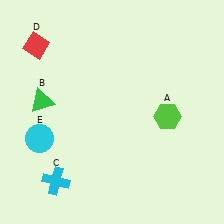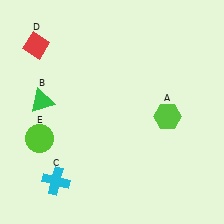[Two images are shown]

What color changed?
The circle (E) changed from cyan in Image 1 to lime in Image 2.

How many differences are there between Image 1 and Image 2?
There is 1 difference between the two images.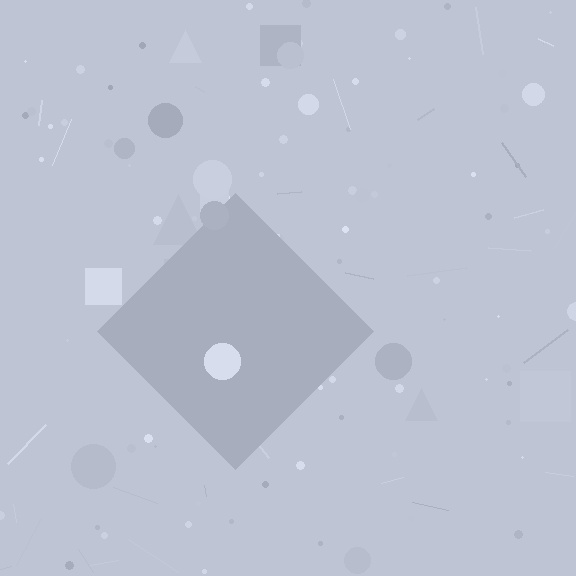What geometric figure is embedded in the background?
A diamond is embedded in the background.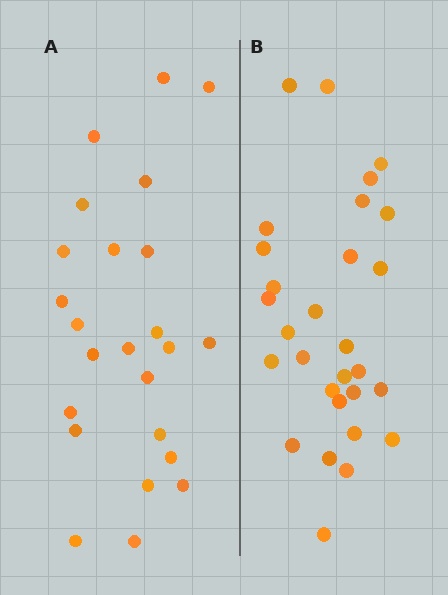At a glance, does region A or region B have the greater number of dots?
Region B (the right region) has more dots.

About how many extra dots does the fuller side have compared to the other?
Region B has about 5 more dots than region A.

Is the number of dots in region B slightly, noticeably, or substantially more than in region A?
Region B has only slightly more — the two regions are fairly close. The ratio is roughly 1.2 to 1.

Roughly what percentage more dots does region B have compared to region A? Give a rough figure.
About 20% more.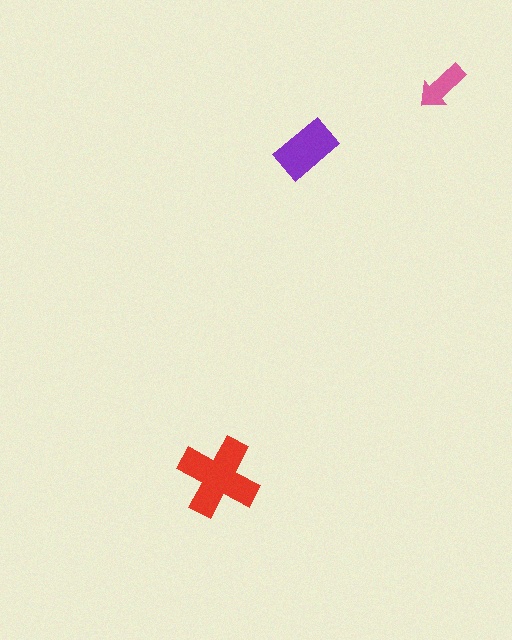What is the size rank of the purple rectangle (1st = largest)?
2nd.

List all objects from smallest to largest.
The pink arrow, the purple rectangle, the red cross.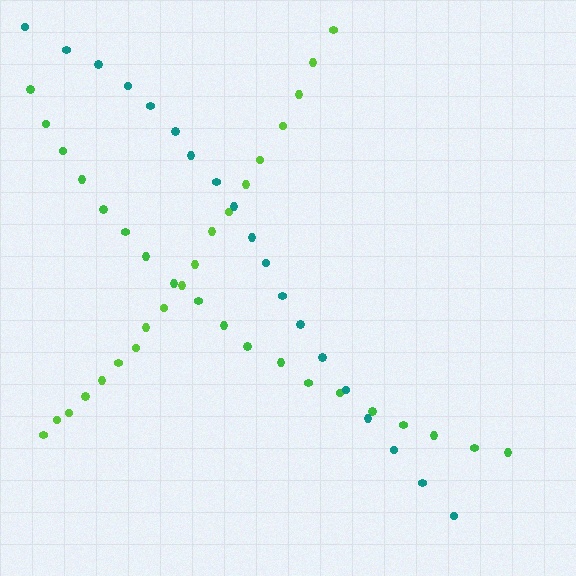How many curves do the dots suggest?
There are 3 distinct paths.